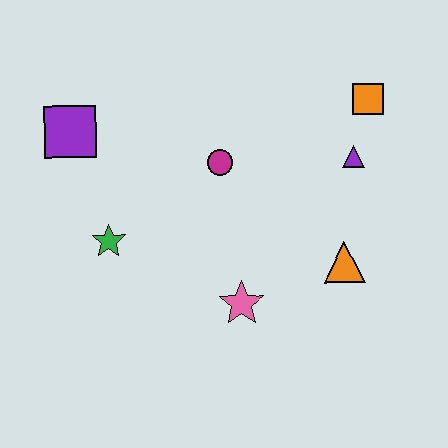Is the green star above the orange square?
No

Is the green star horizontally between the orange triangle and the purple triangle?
No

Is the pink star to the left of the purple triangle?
Yes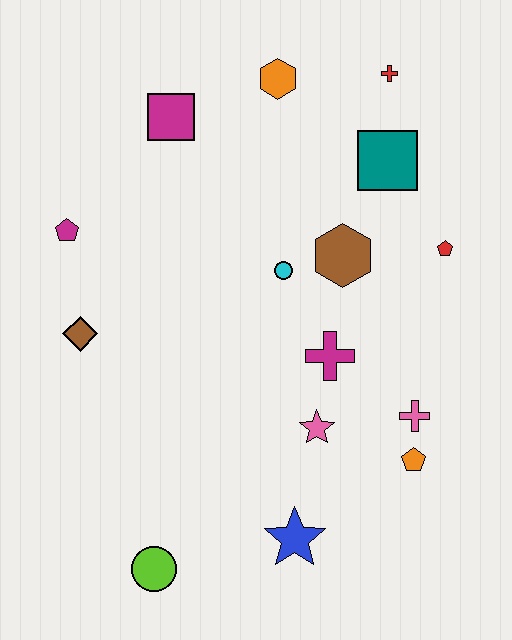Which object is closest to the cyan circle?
The brown hexagon is closest to the cyan circle.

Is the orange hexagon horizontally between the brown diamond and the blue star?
Yes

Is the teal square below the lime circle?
No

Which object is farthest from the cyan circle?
The lime circle is farthest from the cyan circle.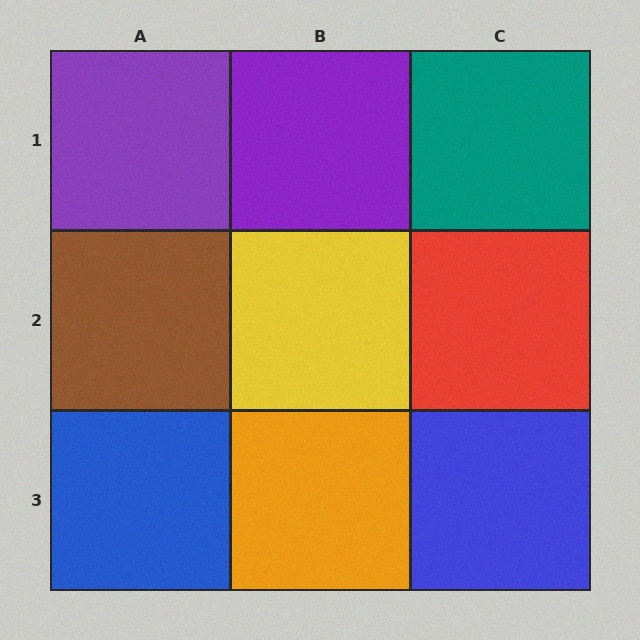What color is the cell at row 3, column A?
Blue.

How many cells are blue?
2 cells are blue.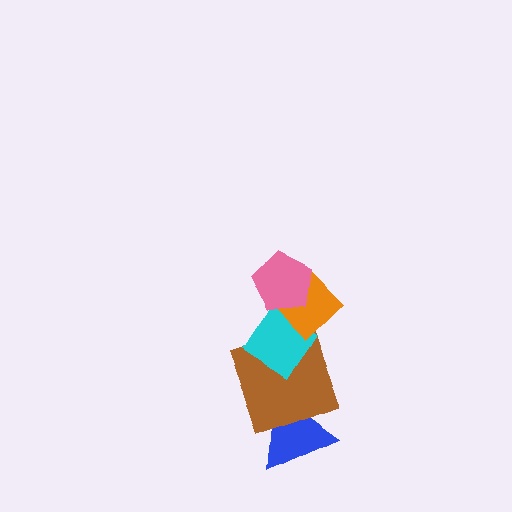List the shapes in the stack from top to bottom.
From top to bottom: the pink pentagon, the orange diamond, the cyan diamond, the brown square, the blue triangle.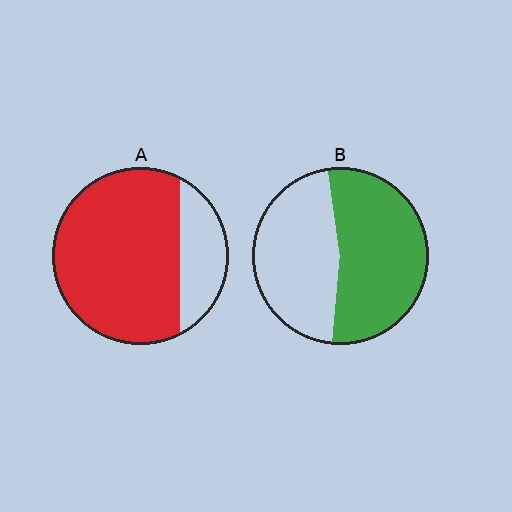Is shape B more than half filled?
Yes.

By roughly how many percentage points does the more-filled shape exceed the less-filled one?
By roughly 25 percentage points (A over B).